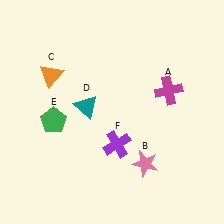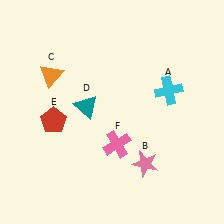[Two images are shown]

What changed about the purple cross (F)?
In Image 1, F is purple. In Image 2, it changed to pink.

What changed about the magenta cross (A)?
In Image 1, A is magenta. In Image 2, it changed to cyan.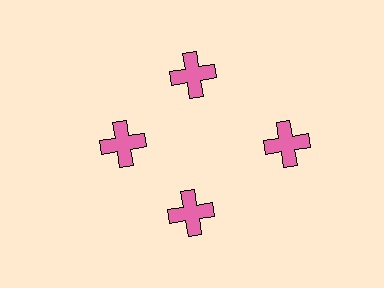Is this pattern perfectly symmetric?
No. The 4 pink crosses are arranged in a ring, but one element near the 3 o'clock position is pushed outward from the center, breaking the 4-fold rotational symmetry.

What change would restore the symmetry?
The symmetry would be restored by moving it inward, back onto the ring so that all 4 crosses sit at equal angles and equal distance from the center.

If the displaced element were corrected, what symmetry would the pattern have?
It would have 4-fold rotational symmetry — the pattern would map onto itself every 90 degrees.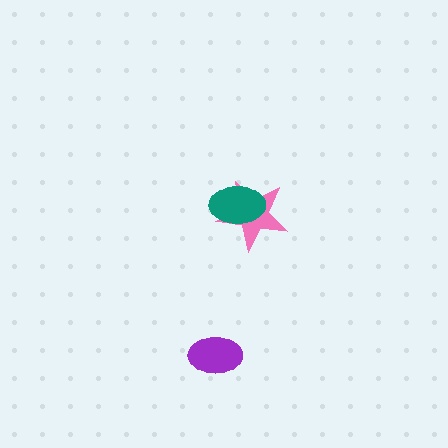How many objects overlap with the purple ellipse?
0 objects overlap with the purple ellipse.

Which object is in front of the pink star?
The teal ellipse is in front of the pink star.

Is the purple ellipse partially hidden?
No, no other shape covers it.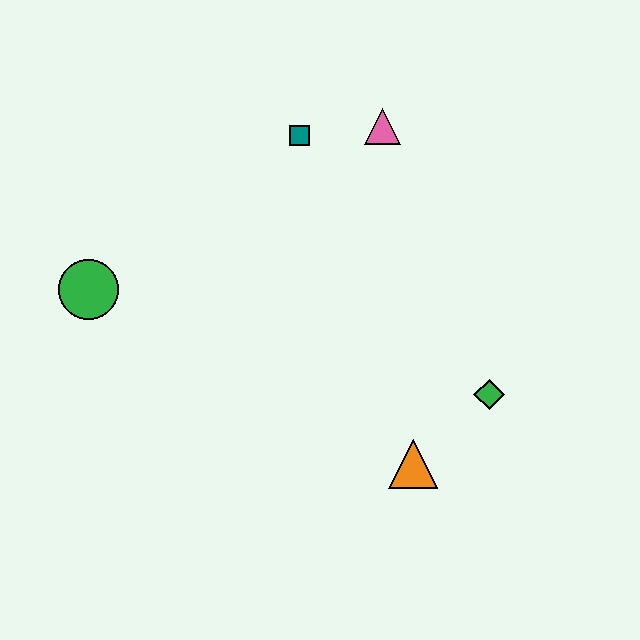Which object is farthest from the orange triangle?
The green circle is farthest from the orange triangle.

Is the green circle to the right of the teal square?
No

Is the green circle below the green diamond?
No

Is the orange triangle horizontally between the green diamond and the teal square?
Yes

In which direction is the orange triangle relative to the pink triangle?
The orange triangle is below the pink triangle.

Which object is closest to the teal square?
The pink triangle is closest to the teal square.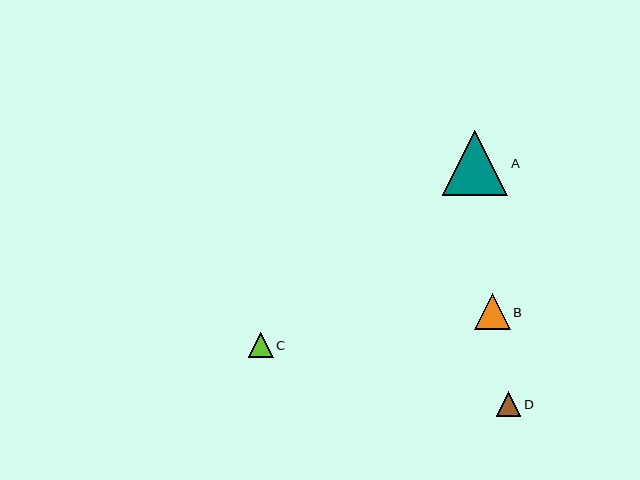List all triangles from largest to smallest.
From largest to smallest: A, B, C, D.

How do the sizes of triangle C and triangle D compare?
Triangle C and triangle D are approximately the same size.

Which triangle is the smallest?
Triangle D is the smallest with a size of approximately 25 pixels.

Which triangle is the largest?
Triangle A is the largest with a size of approximately 66 pixels.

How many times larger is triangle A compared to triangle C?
Triangle A is approximately 2.6 times the size of triangle C.